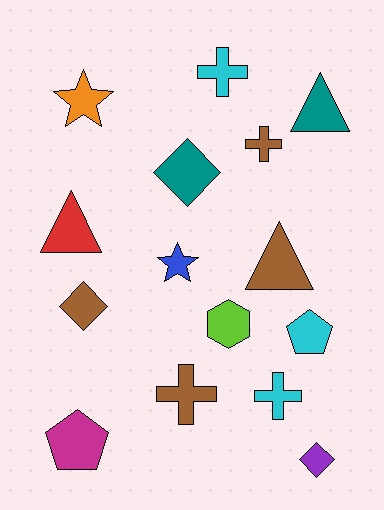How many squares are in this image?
There are no squares.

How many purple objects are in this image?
There is 1 purple object.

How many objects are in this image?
There are 15 objects.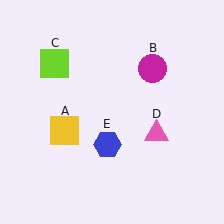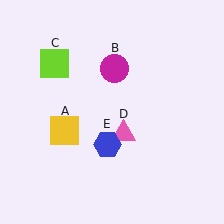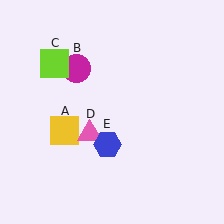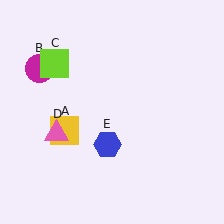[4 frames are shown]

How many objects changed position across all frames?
2 objects changed position: magenta circle (object B), pink triangle (object D).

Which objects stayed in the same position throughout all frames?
Yellow square (object A) and lime square (object C) and blue hexagon (object E) remained stationary.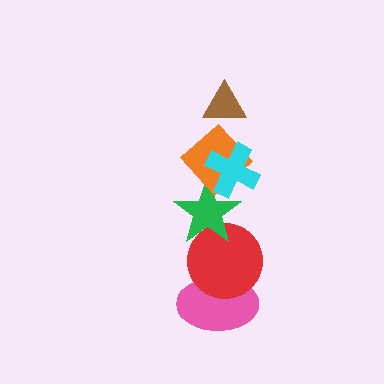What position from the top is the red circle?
The red circle is 5th from the top.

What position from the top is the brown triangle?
The brown triangle is 1st from the top.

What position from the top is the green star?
The green star is 4th from the top.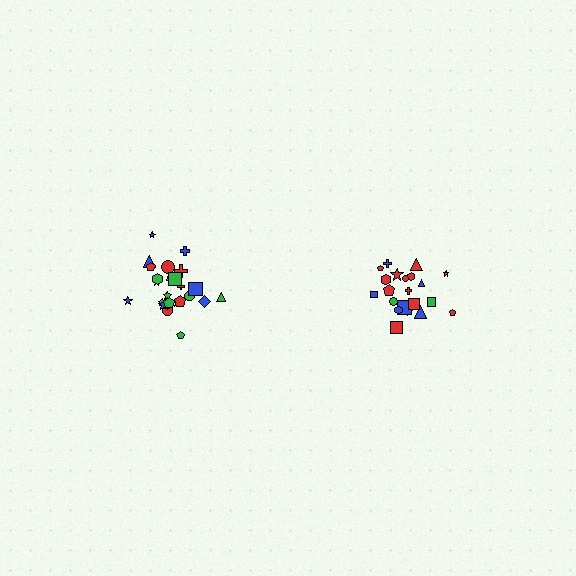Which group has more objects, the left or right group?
The left group.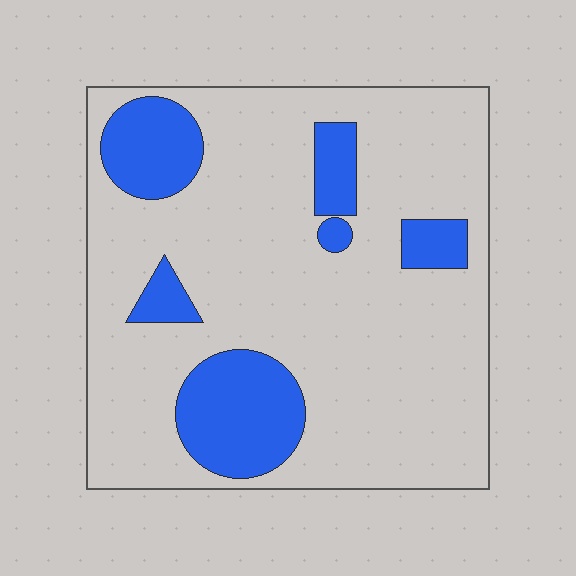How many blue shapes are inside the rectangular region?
6.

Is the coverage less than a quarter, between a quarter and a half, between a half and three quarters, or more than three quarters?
Less than a quarter.